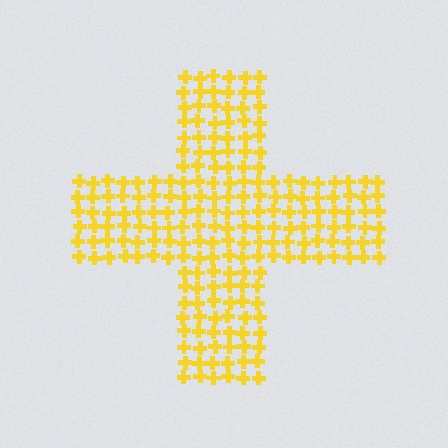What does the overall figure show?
The overall figure shows a cross.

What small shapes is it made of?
It is made of small crosses.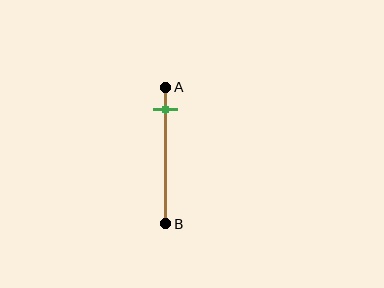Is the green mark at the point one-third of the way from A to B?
No, the mark is at about 15% from A, not at the 33% one-third point.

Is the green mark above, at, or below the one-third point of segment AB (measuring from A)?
The green mark is above the one-third point of segment AB.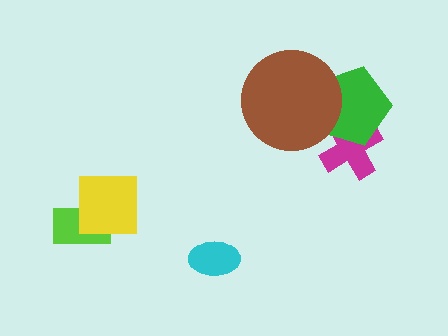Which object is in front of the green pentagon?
The brown circle is in front of the green pentagon.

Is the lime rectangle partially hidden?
Yes, it is partially covered by another shape.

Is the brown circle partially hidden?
No, no other shape covers it.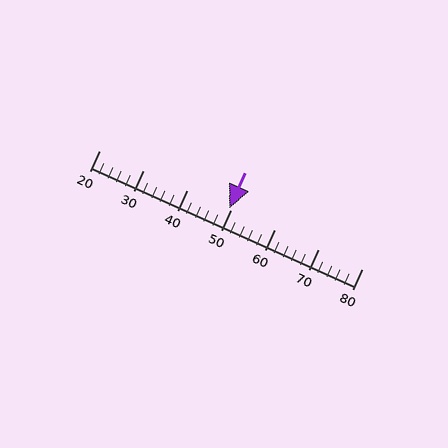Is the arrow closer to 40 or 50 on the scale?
The arrow is closer to 50.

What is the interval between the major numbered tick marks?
The major tick marks are spaced 10 units apart.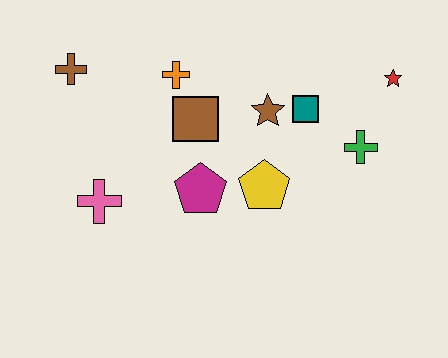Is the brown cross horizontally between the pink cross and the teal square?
No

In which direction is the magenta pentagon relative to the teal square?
The magenta pentagon is to the left of the teal square.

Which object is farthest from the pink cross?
The red star is farthest from the pink cross.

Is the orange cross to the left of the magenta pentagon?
Yes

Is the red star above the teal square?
Yes